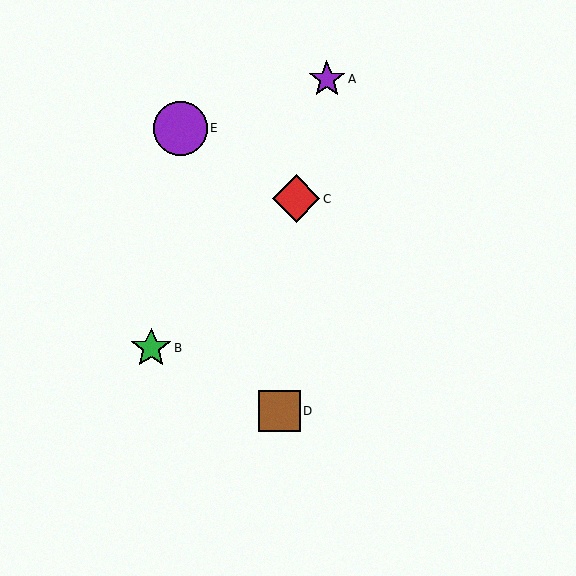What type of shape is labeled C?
Shape C is a red diamond.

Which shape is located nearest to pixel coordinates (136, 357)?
The green star (labeled B) at (151, 348) is nearest to that location.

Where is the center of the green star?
The center of the green star is at (151, 348).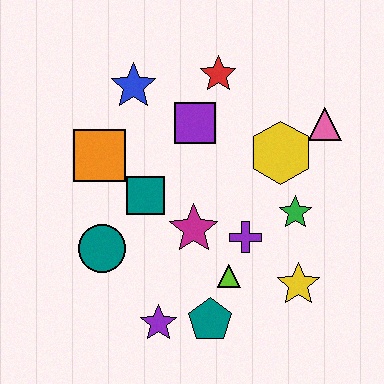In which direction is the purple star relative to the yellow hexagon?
The purple star is below the yellow hexagon.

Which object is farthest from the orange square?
The yellow star is farthest from the orange square.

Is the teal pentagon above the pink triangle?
No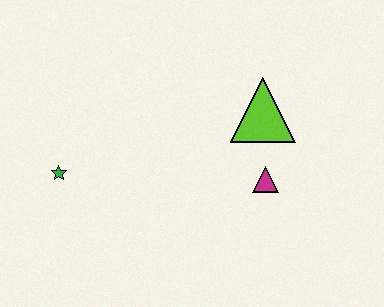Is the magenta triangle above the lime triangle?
No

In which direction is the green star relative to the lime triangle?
The green star is to the left of the lime triangle.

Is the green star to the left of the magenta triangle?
Yes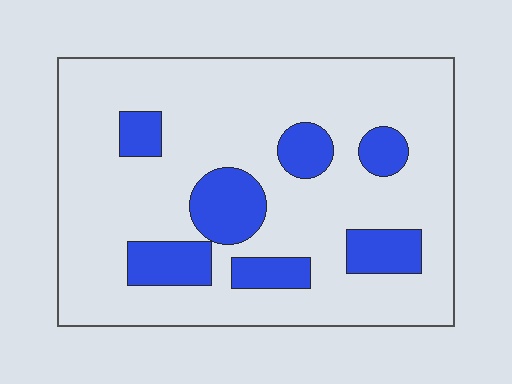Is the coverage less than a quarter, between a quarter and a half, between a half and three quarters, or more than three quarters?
Less than a quarter.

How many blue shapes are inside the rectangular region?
7.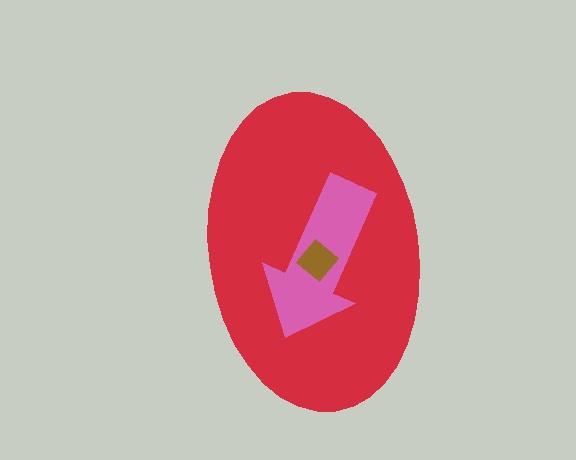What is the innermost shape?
The brown diamond.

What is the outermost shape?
The red ellipse.